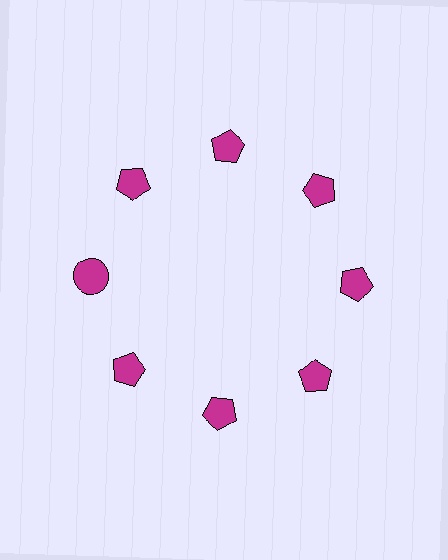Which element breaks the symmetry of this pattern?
The magenta circle at roughly the 9 o'clock position breaks the symmetry. All other shapes are magenta pentagons.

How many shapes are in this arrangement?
There are 8 shapes arranged in a ring pattern.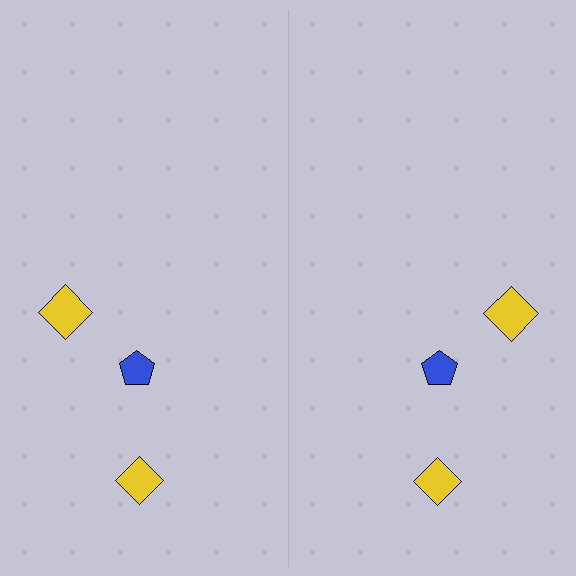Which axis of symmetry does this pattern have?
The pattern has a vertical axis of symmetry running through the center of the image.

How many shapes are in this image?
There are 6 shapes in this image.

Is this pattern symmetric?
Yes, this pattern has bilateral (reflection) symmetry.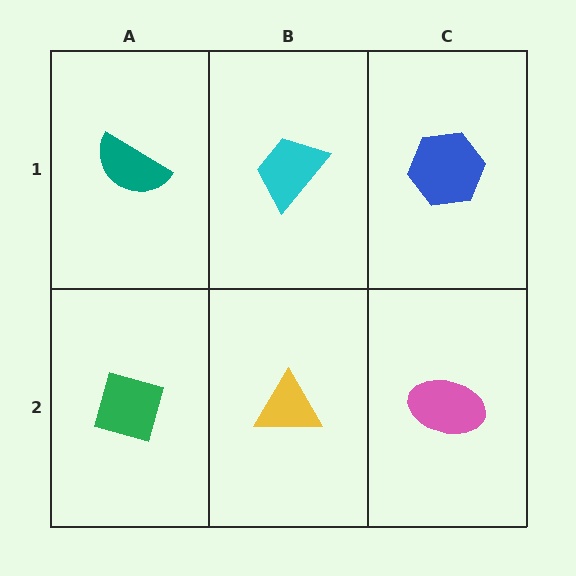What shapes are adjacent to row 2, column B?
A cyan trapezoid (row 1, column B), a green diamond (row 2, column A), a pink ellipse (row 2, column C).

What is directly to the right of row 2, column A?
A yellow triangle.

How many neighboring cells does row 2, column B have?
3.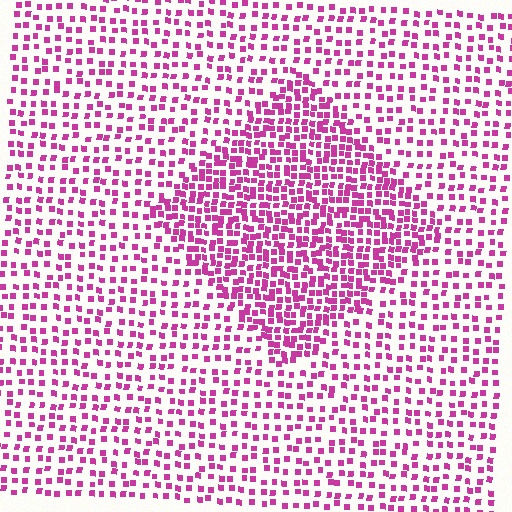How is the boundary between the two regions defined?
The boundary is defined by a change in element density (approximately 1.9x ratio). All elements are the same color, size, and shape.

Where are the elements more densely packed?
The elements are more densely packed inside the diamond boundary.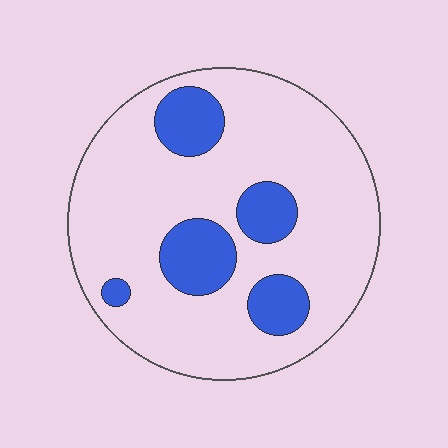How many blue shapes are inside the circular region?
5.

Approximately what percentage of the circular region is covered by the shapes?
Approximately 20%.